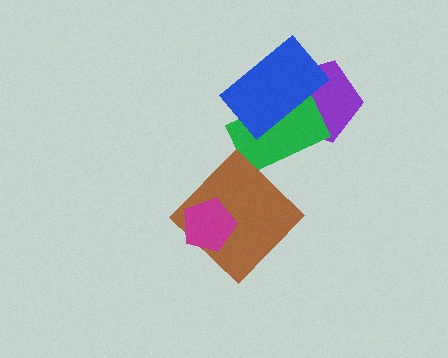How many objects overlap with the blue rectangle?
2 objects overlap with the blue rectangle.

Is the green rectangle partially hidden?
Yes, it is partially covered by another shape.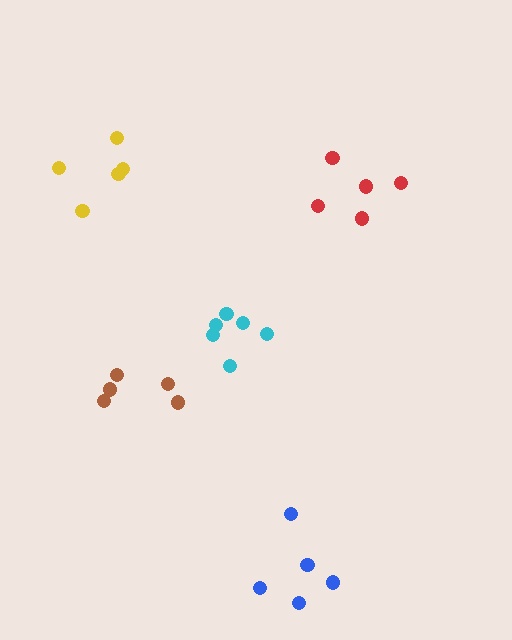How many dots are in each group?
Group 1: 6 dots, Group 2: 5 dots, Group 3: 5 dots, Group 4: 5 dots, Group 5: 5 dots (26 total).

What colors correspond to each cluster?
The clusters are colored: cyan, red, blue, yellow, brown.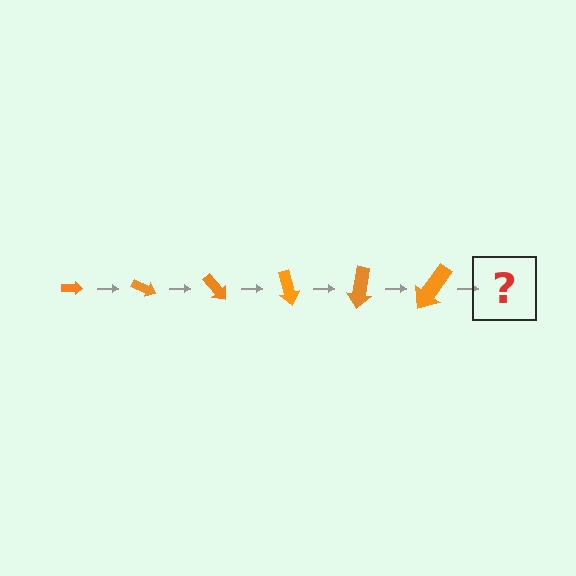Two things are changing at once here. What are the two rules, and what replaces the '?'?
The two rules are that the arrow grows larger each step and it rotates 25 degrees each step. The '?' should be an arrow, larger than the previous one and rotated 150 degrees from the start.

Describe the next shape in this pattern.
It should be an arrow, larger than the previous one and rotated 150 degrees from the start.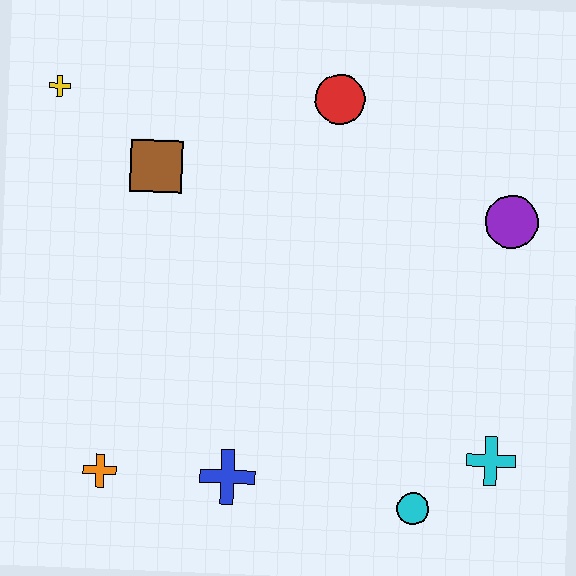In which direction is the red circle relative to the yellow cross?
The red circle is to the right of the yellow cross.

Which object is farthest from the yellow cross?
The cyan cross is farthest from the yellow cross.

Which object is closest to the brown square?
The yellow cross is closest to the brown square.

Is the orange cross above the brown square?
No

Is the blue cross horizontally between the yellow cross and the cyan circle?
Yes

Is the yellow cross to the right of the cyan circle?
No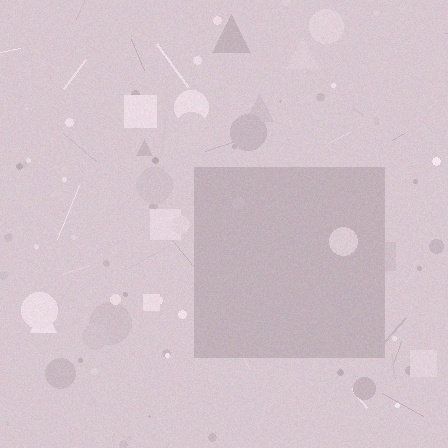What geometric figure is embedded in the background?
A square is embedded in the background.